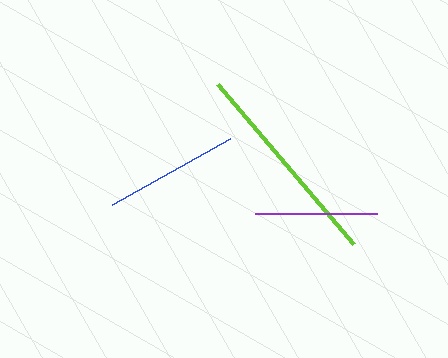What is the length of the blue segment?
The blue segment is approximately 135 pixels long.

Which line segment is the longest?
The lime line is the longest at approximately 209 pixels.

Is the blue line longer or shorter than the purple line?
The blue line is longer than the purple line.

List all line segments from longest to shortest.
From longest to shortest: lime, blue, purple.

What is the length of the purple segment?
The purple segment is approximately 122 pixels long.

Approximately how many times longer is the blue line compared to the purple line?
The blue line is approximately 1.1 times the length of the purple line.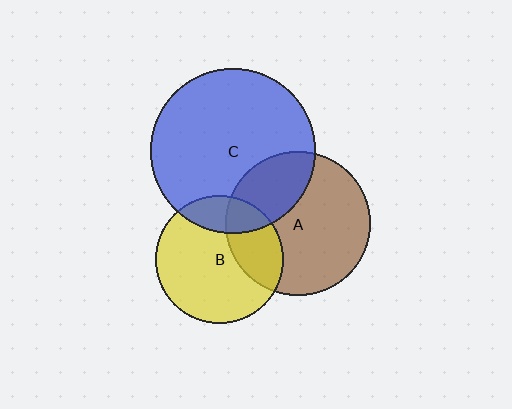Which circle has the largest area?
Circle C (blue).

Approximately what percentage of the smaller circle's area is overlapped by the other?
Approximately 30%.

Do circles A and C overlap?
Yes.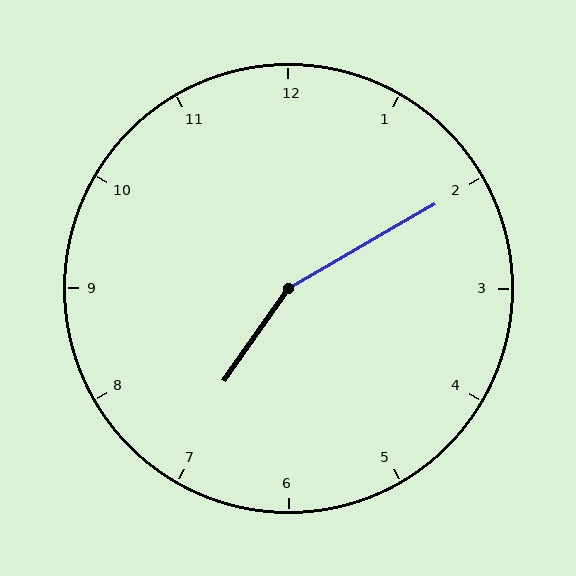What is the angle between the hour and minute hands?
Approximately 155 degrees.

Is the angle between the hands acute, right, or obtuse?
It is obtuse.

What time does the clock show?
7:10.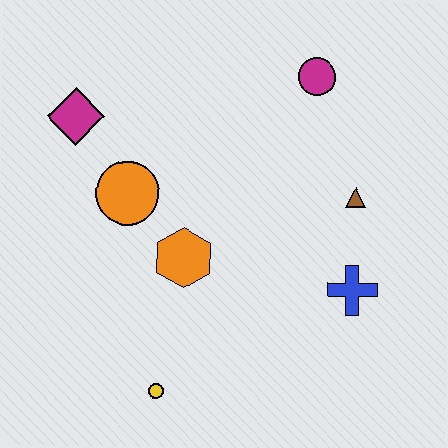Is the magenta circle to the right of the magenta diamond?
Yes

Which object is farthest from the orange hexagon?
The magenta circle is farthest from the orange hexagon.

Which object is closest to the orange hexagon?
The orange circle is closest to the orange hexagon.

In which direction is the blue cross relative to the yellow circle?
The blue cross is to the right of the yellow circle.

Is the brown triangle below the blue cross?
No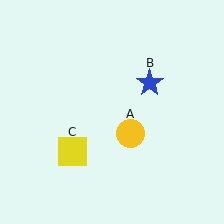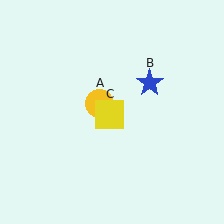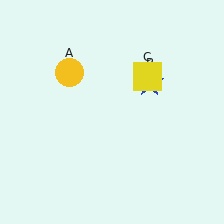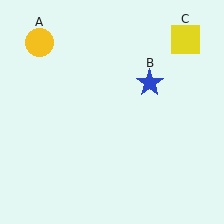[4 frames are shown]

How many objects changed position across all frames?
2 objects changed position: yellow circle (object A), yellow square (object C).